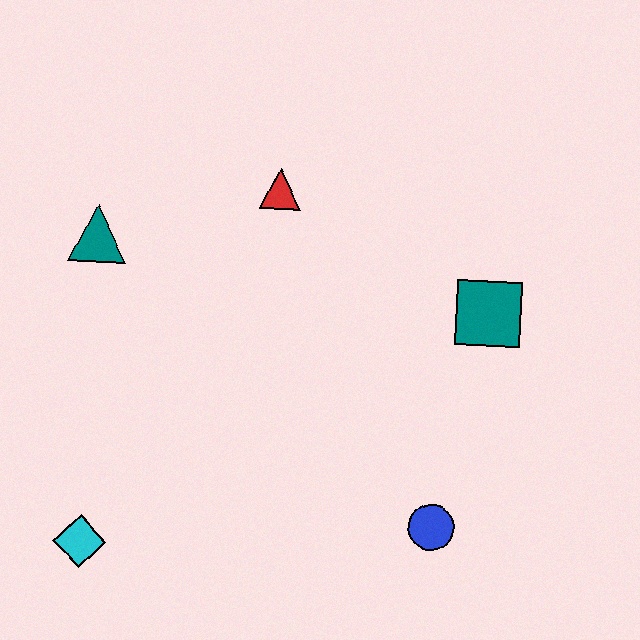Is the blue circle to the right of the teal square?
No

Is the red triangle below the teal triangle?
No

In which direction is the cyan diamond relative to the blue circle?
The cyan diamond is to the left of the blue circle.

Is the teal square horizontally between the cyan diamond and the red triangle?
No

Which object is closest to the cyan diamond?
The teal triangle is closest to the cyan diamond.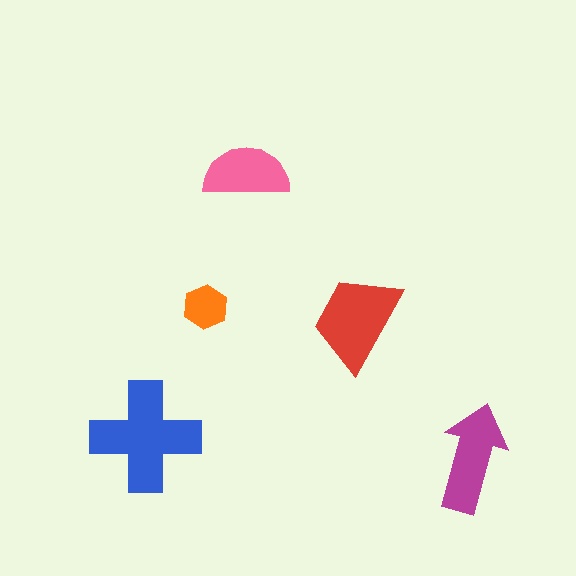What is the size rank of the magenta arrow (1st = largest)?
3rd.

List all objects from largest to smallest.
The blue cross, the red trapezoid, the magenta arrow, the pink semicircle, the orange hexagon.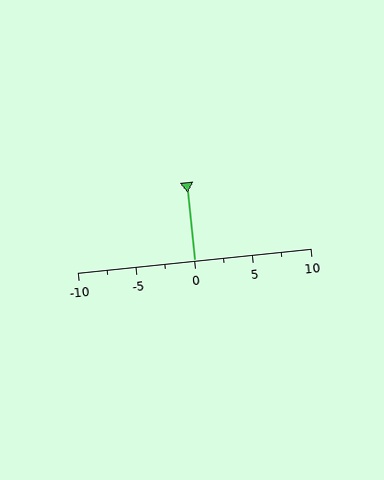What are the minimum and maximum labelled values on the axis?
The axis runs from -10 to 10.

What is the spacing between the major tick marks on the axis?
The major ticks are spaced 5 apart.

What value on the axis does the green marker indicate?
The marker indicates approximately 0.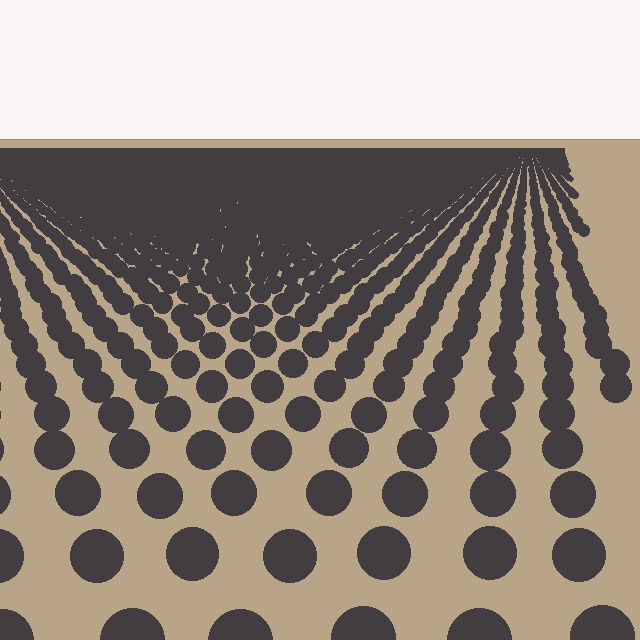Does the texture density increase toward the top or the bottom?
Density increases toward the top.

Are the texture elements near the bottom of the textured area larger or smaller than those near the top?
Larger. Near the bottom, elements are closer to the viewer and appear at a bigger on-screen size.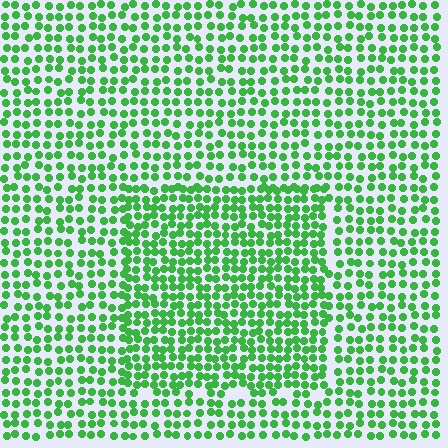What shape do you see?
I see a rectangle.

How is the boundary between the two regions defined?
The boundary is defined by a change in element density (approximately 1.5x ratio). All elements are the same color, size, and shape.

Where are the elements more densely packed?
The elements are more densely packed inside the rectangle boundary.